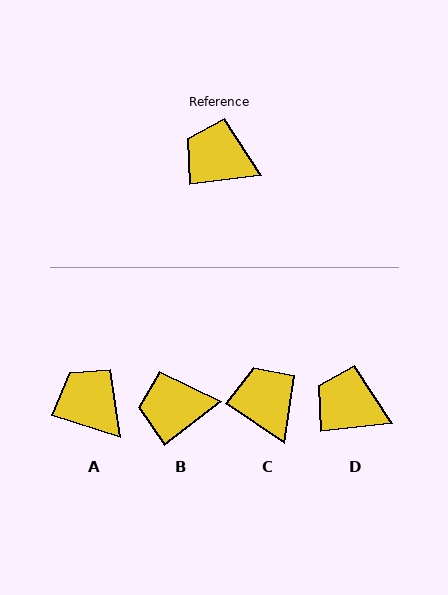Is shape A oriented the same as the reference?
No, it is off by about 25 degrees.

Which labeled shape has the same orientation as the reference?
D.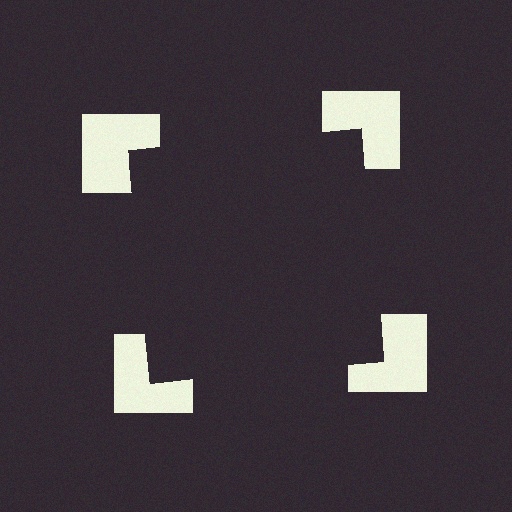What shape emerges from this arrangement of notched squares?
An illusory square — its edges are inferred from the aligned wedge cuts in the notched squares, not physically drawn.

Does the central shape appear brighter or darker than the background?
It typically appears slightly darker than the background, even though no actual brightness change is drawn.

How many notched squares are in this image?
There are 4 — one at each vertex of the illusory square.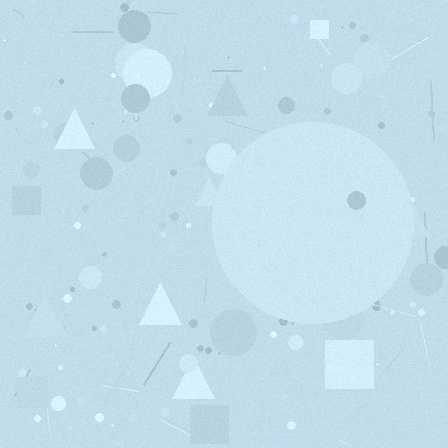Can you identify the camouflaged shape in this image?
The camouflaged shape is a circle.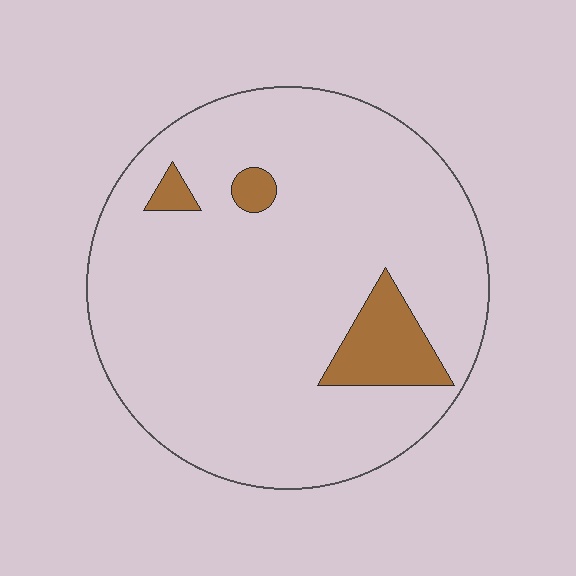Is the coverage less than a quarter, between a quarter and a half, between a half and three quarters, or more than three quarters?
Less than a quarter.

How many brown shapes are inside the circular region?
3.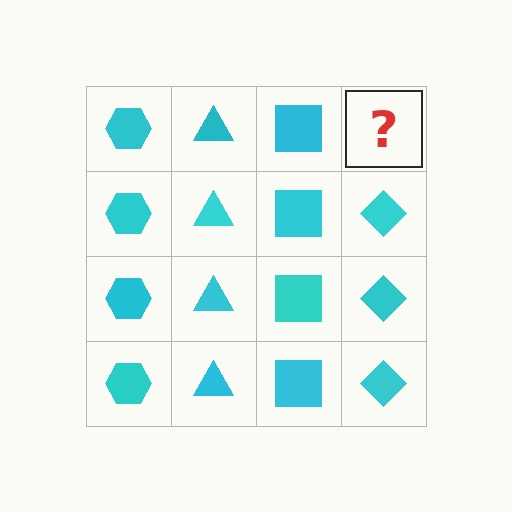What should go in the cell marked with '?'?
The missing cell should contain a cyan diamond.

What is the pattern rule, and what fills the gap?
The rule is that each column has a consistent shape. The gap should be filled with a cyan diamond.